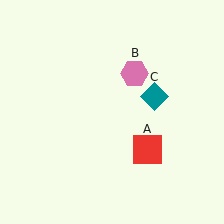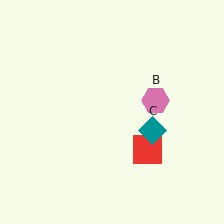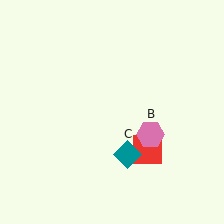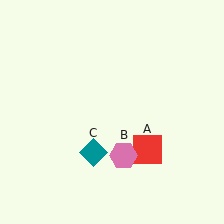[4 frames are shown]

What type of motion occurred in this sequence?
The pink hexagon (object B), teal diamond (object C) rotated clockwise around the center of the scene.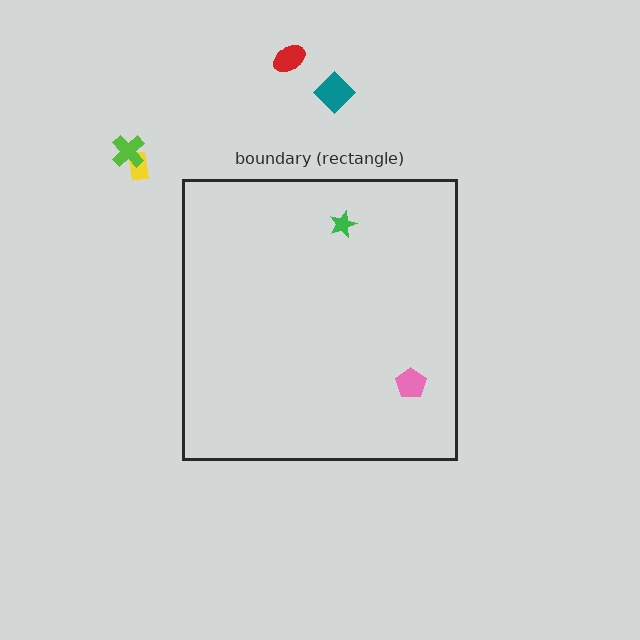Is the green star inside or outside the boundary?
Inside.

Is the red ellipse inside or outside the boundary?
Outside.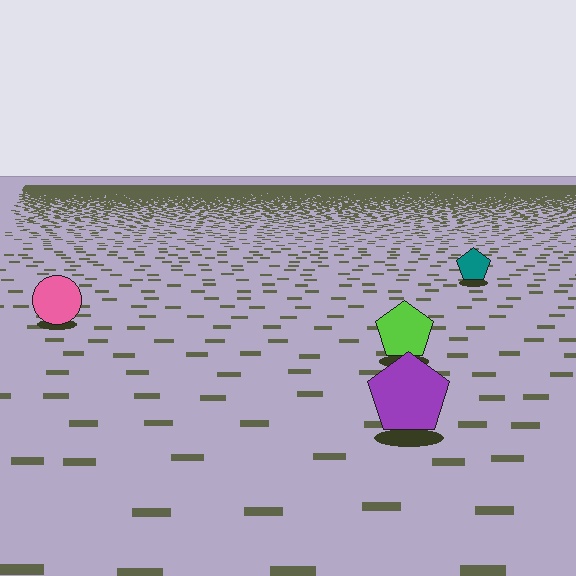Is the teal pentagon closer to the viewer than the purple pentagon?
No. The purple pentagon is closer — you can tell from the texture gradient: the ground texture is coarser near it.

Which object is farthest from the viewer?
The teal pentagon is farthest from the viewer. It appears smaller and the ground texture around it is denser.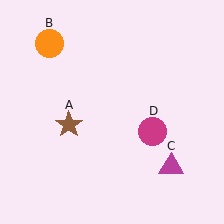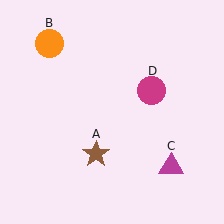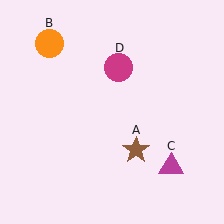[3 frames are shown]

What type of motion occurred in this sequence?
The brown star (object A), magenta circle (object D) rotated counterclockwise around the center of the scene.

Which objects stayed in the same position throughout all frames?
Orange circle (object B) and magenta triangle (object C) remained stationary.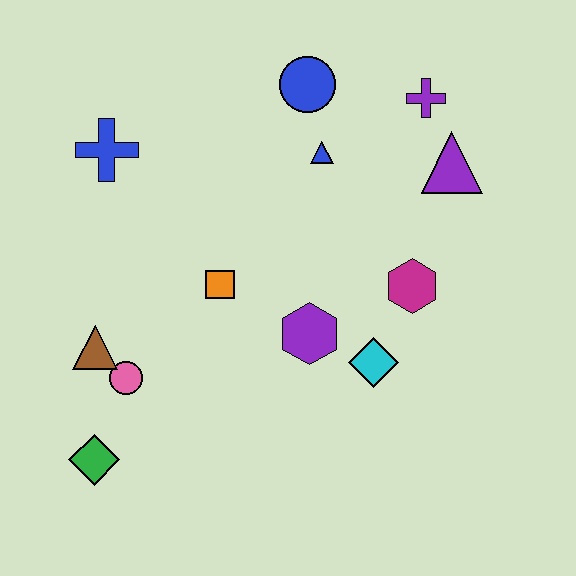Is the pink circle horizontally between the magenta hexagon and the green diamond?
Yes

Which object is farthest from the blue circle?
The green diamond is farthest from the blue circle.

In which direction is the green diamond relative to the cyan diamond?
The green diamond is to the left of the cyan diamond.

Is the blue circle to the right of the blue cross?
Yes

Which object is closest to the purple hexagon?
The cyan diamond is closest to the purple hexagon.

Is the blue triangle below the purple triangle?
No